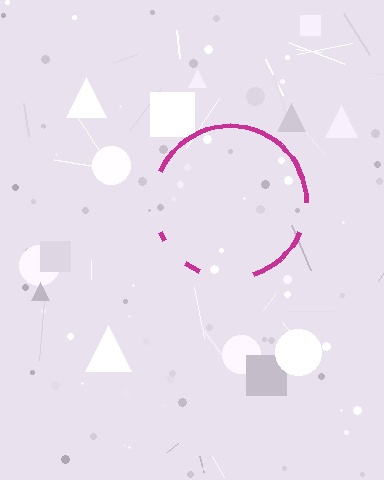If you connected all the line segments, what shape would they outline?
They would outline a circle.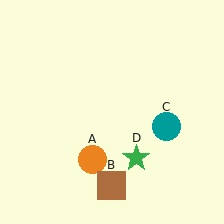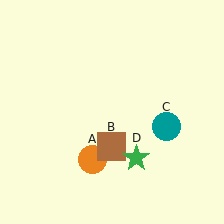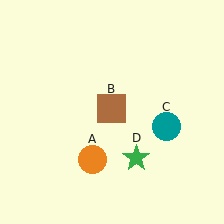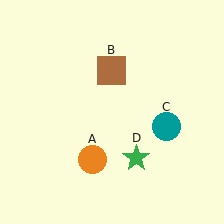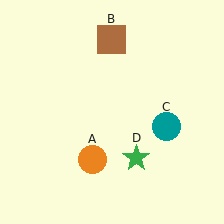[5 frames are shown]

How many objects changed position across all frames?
1 object changed position: brown square (object B).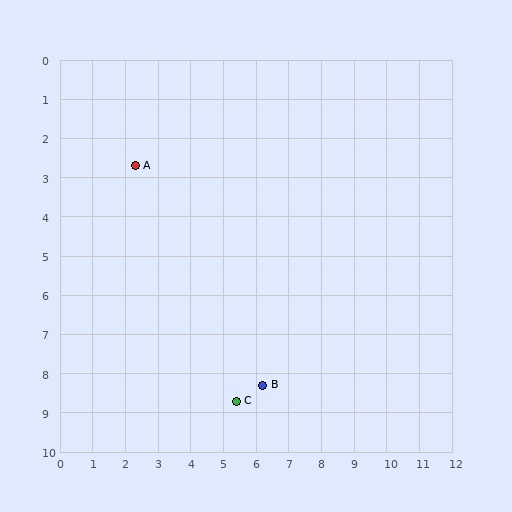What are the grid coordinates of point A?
Point A is at approximately (2.3, 2.7).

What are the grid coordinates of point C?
Point C is at approximately (5.4, 8.7).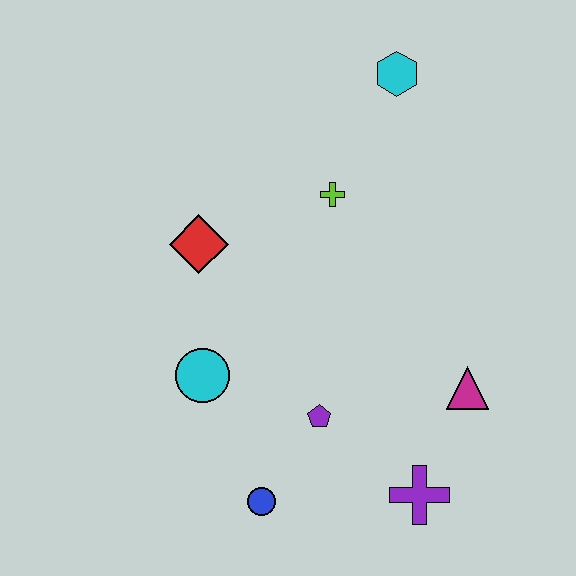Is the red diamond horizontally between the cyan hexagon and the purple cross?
No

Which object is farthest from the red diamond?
The purple cross is farthest from the red diamond.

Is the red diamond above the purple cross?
Yes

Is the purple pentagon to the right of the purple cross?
No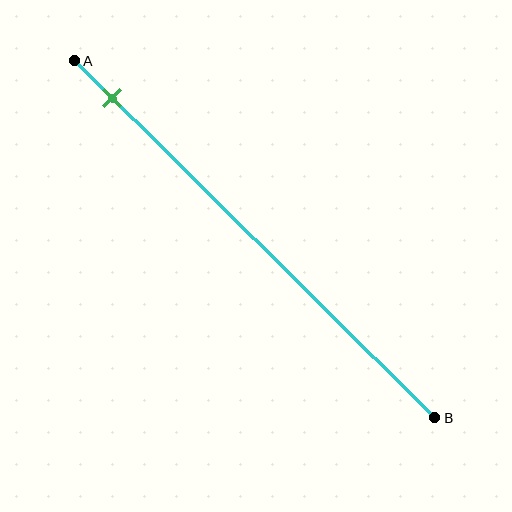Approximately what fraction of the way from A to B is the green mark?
The green mark is approximately 10% of the way from A to B.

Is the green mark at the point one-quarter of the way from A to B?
No, the mark is at about 10% from A, not at the 25% one-quarter point.